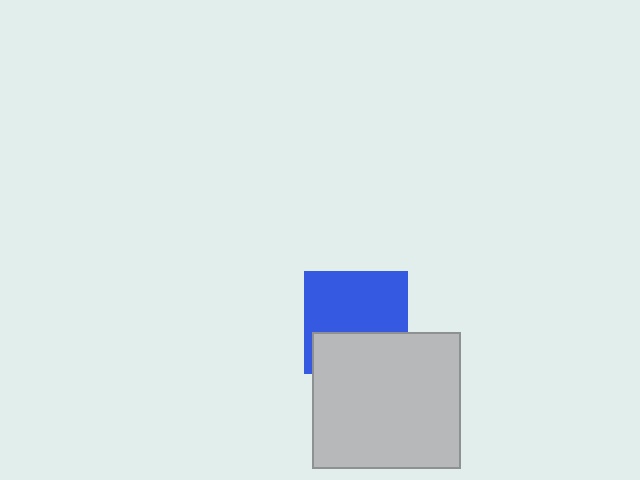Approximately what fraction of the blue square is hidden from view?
Roughly 38% of the blue square is hidden behind the light gray rectangle.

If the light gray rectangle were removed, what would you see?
You would see the complete blue square.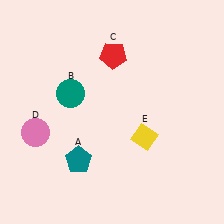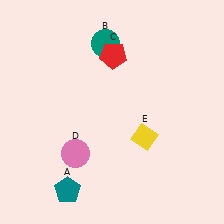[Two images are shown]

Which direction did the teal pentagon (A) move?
The teal pentagon (A) moved down.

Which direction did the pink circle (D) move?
The pink circle (D) moved right.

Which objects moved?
The objects that moved are: the teal pentagon (A), the teal circle (B), the pink circle (D).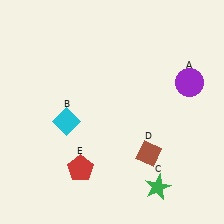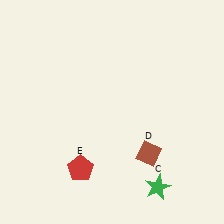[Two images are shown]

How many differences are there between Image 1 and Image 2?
There are 2 differences between the two images.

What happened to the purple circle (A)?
The purple circle (A) was removed in Image 2. It was in the top-right area of Image 1.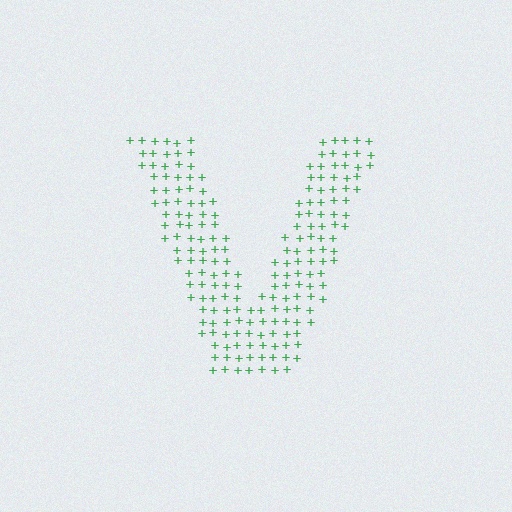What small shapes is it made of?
It is made of small plus signs.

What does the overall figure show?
The overall figure shows the letter V.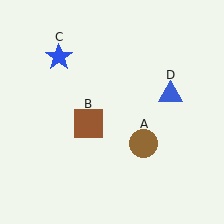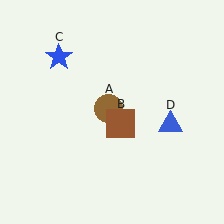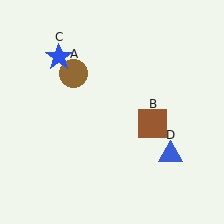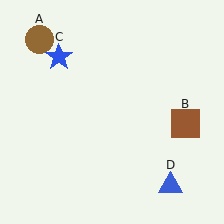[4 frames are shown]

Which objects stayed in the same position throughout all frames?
Blue star (object C) remained stationary.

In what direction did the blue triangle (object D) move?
The blue triangle (object D) moved down.